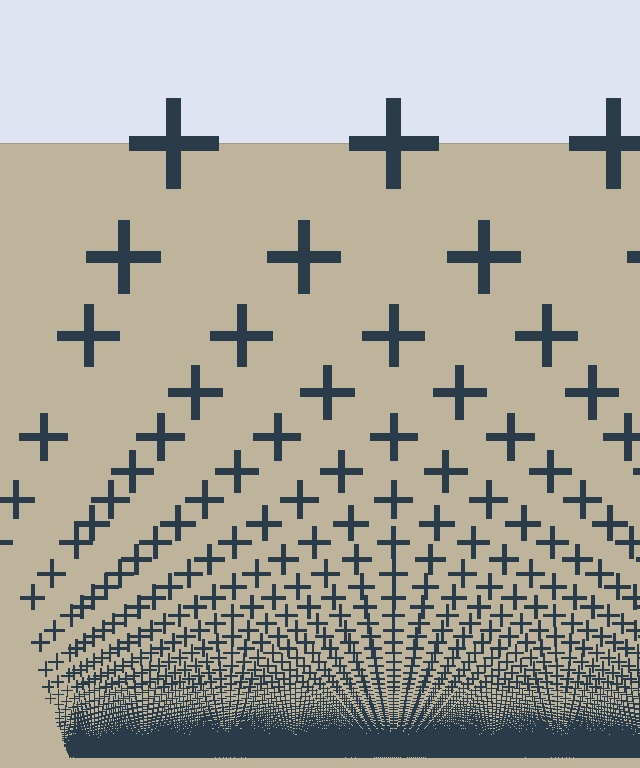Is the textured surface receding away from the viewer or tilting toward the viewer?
The surface appears to tilt toward the viewer. Texture elements get larger and sparser toward the top.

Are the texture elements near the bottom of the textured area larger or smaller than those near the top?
Smaller. The gradient is inverted — elements near the bottom are smaller and denser.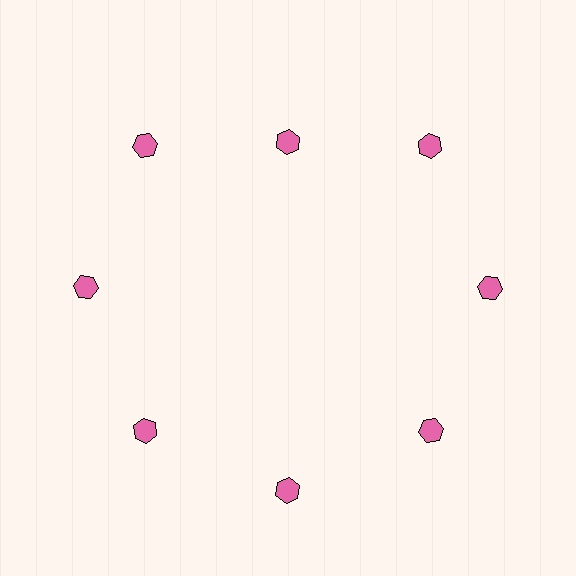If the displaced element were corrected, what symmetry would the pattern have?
It would have 8-fold rotational symmetry — the pattern would map onto itself every 45 degrees.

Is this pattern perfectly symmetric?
No. The 8 pink hexagons are arranged in a ring, but one element near the 12 o'clock position is pulled inward toward the center, breaking the 8-fold rotational symmetry.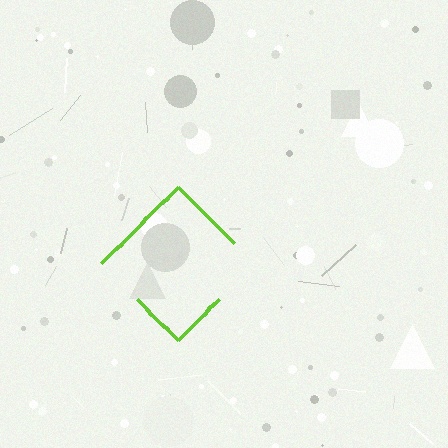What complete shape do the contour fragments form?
The contour fragments form a diamond.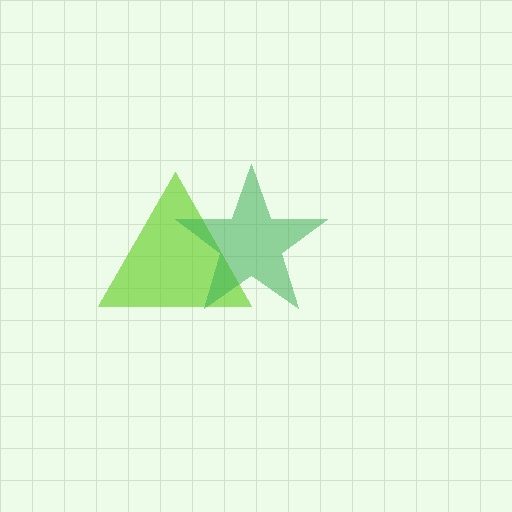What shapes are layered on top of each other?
The layered shapes are: a lime triangle, a green star.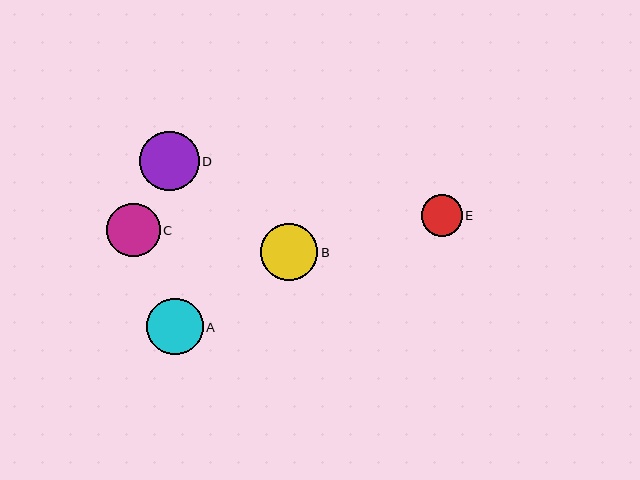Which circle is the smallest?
Circle E is the smallest with a size of approximately 41 pixels.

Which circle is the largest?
Circle D is the largest with a size of approximately 59 pixels.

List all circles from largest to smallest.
From largest to smallest: D, B, A, C, E.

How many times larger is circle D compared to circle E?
Circle D is approximately 1.4 times the size of circle E.